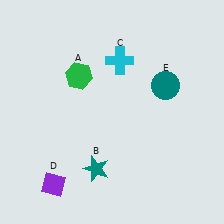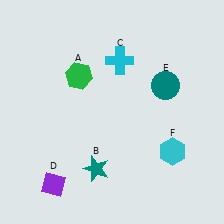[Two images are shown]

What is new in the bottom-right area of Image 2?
A cyan hexagon (F) was added in the bottom-right area of Image 2.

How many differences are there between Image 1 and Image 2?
There is 1 difference between the two images.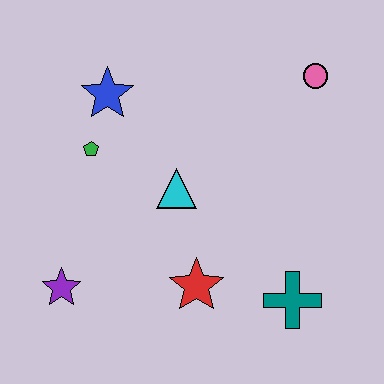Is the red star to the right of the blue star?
Yes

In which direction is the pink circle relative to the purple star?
The pink circle is to the right of the purple star.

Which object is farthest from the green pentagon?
The teal cross is farthest from the green pentagon.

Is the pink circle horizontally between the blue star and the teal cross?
No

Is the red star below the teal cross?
No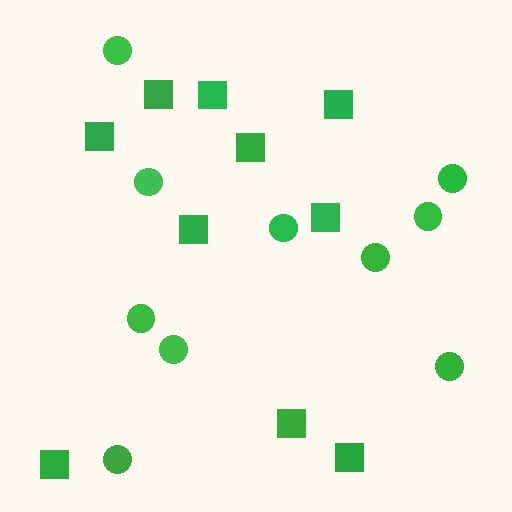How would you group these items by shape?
There are 2 groups: one group of circles (10) and one group of squares (10).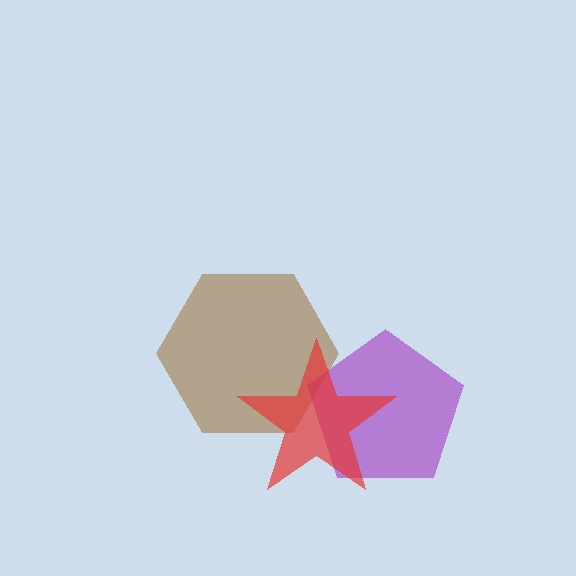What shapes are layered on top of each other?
The layered shapes are: a brown hexagon, a purple pentagon, a red star.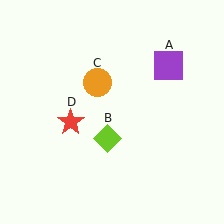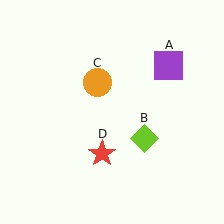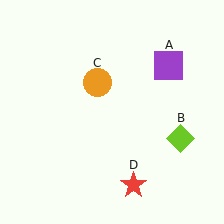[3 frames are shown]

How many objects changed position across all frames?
2 objects changed position: lime diamond (object B), red star (object D).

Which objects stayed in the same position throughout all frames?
Purple square (object A) and orange circle (object C) remained stationary.